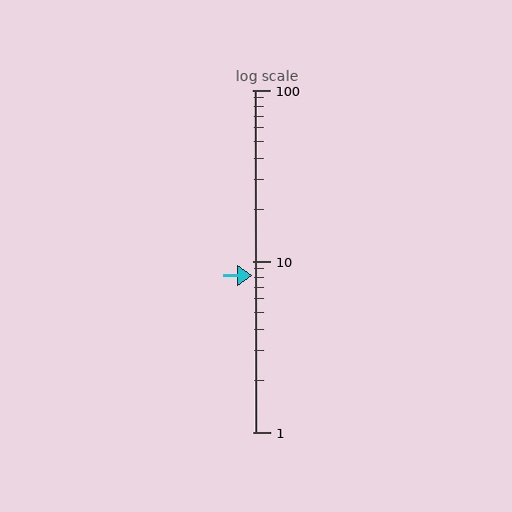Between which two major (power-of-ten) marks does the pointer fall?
The pointer is between 1 and 10.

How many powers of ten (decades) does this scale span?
The scale spans 2 decades, from 1 to 100.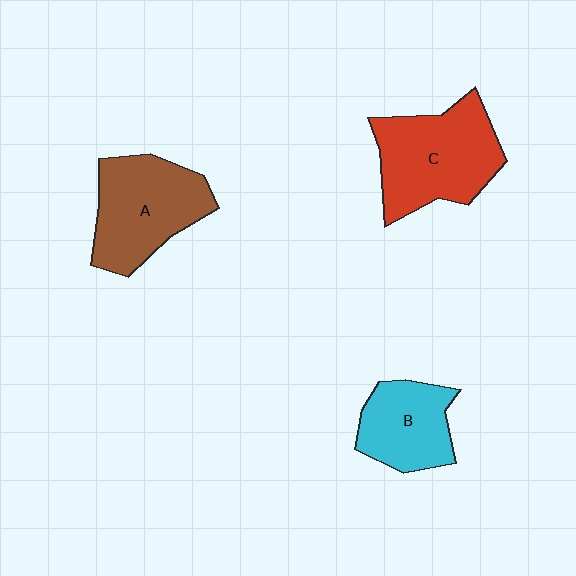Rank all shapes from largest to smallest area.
From largest to smallest: C (red), A (brown), B (cyan).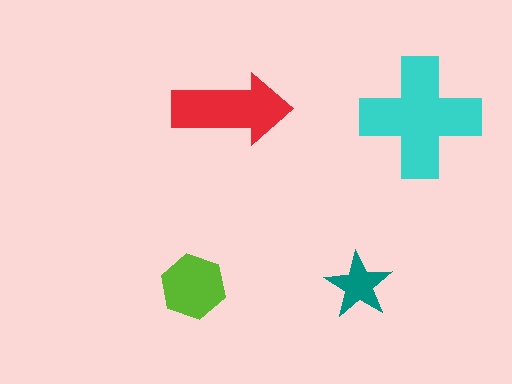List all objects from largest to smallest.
The cyan cross, the red arrow, the lime hexagon, the teal star.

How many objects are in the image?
There are 4 objects in the image.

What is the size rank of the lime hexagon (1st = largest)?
3rd.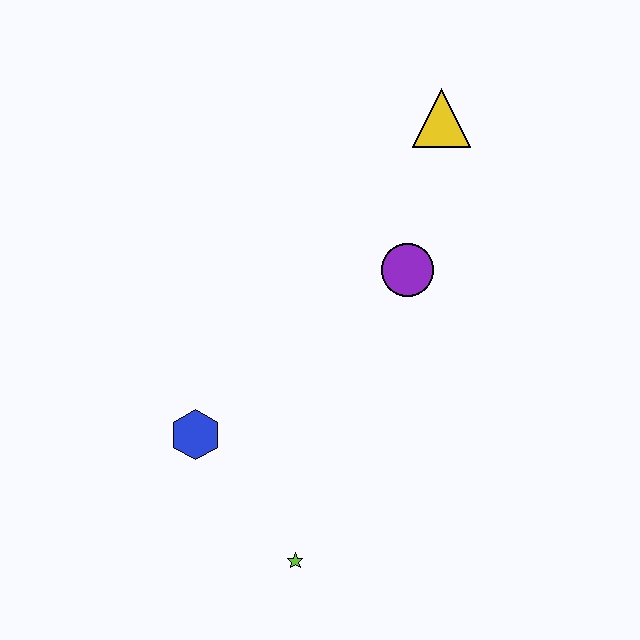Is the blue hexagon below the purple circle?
Yes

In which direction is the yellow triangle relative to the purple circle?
The yellow triangle is above the purple circle.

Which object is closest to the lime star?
The blue hexagon is closest to the lime star.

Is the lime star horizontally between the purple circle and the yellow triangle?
No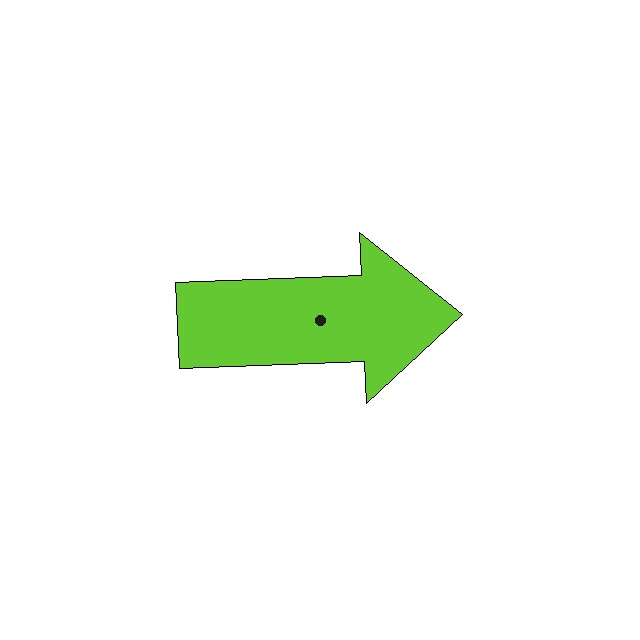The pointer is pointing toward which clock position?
Roughly 3 o'clock.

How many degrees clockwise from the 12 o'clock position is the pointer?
Approximately 88 degrees.